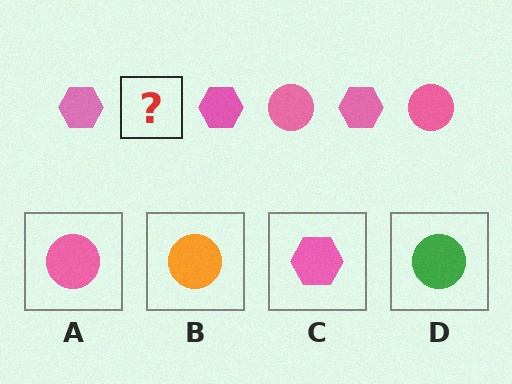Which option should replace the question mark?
Option A.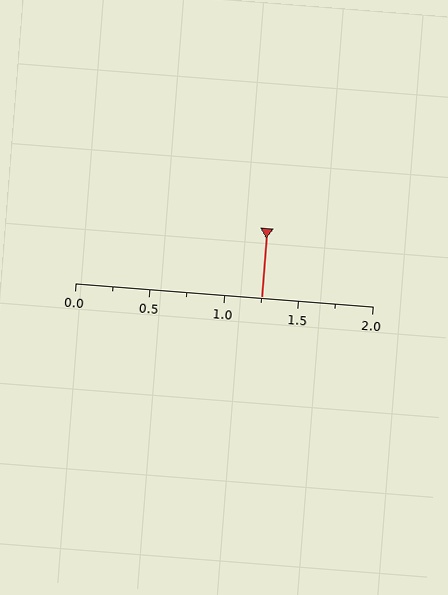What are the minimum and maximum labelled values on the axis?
The axis runs from 0.0 to 2.0.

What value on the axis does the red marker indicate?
The marker indicates approximately 1.25.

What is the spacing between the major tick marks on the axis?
The major ticks are spaced 0.5 apart.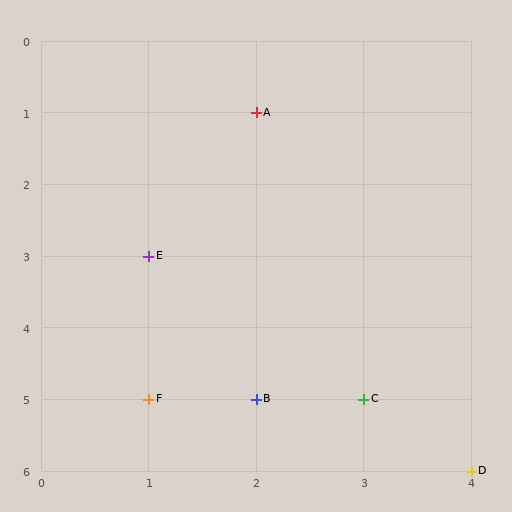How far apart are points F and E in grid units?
Points F and E are 2 rows apart.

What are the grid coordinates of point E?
Point E is at grid coordinates (1, 3).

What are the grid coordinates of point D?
Point D is at grid coordinates (4, 6).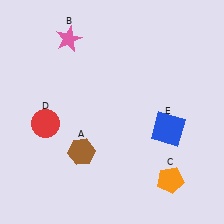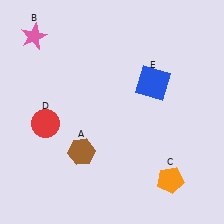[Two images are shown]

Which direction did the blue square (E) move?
The blue square (E) moved up.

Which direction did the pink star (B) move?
The pink star (B) moved left.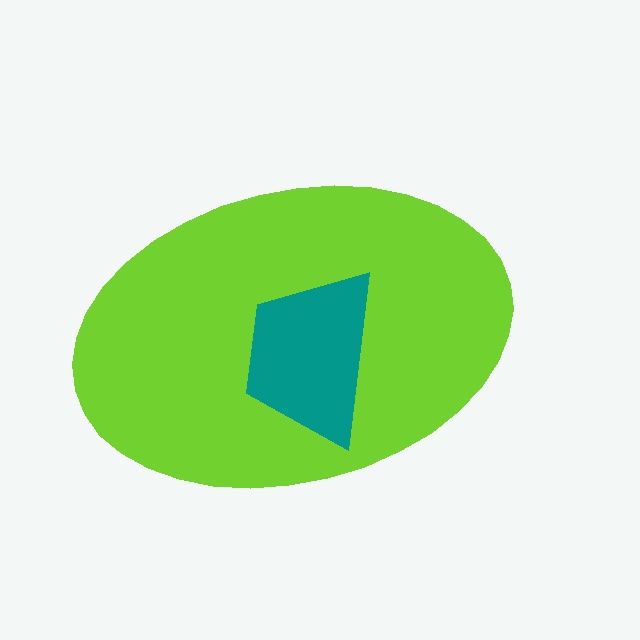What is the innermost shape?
The teal trapezoid.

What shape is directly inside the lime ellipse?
The teal trapezoid.